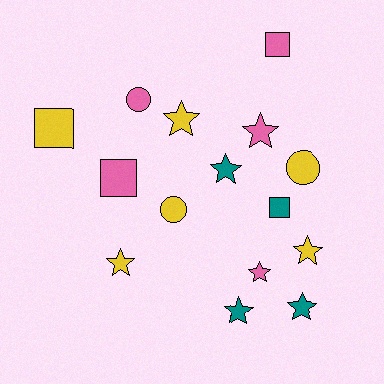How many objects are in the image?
There are 15 objects.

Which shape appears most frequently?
Star, with 8 objects.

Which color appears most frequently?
Yellow, with 6 objects.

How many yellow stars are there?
There are 3 yellow stars.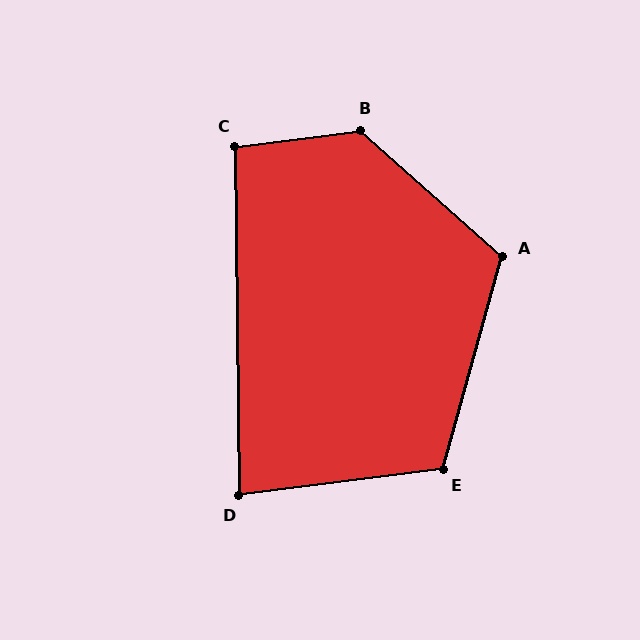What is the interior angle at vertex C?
Approximately 96 degrees (obtuse).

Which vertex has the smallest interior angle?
D, at approximately 83 degrees.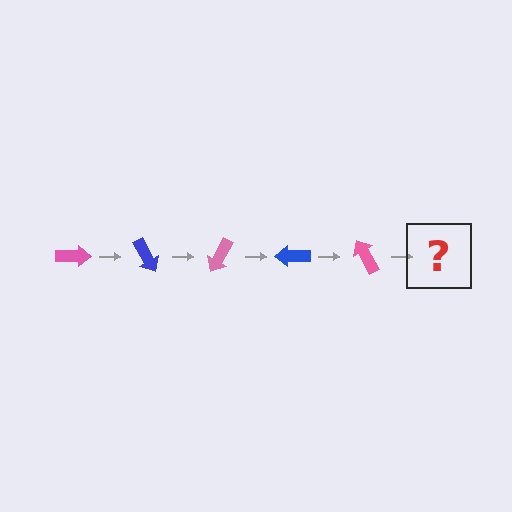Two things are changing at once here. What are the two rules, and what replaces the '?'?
The two rules are that it rotates 60 degrees each step and the color cycles through pink and blue. The '?' should be a blue arrow, rotated 300 degrees from the start.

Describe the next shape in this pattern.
It should be a blue arrow, rotated 300 degrees from the start.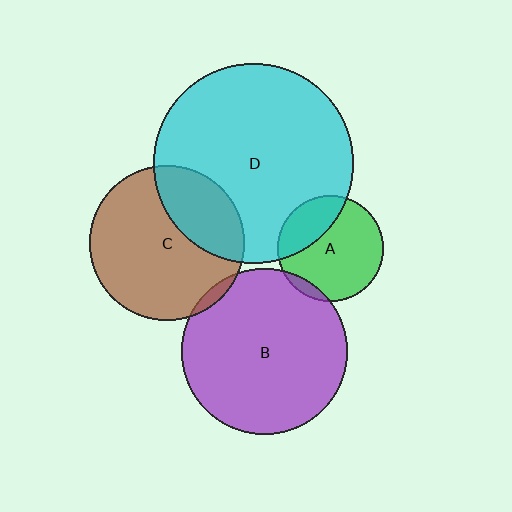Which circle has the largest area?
Circle D (cyan).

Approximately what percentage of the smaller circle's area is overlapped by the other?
Approximately 30%.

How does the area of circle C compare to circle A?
Approximately 2.1 times.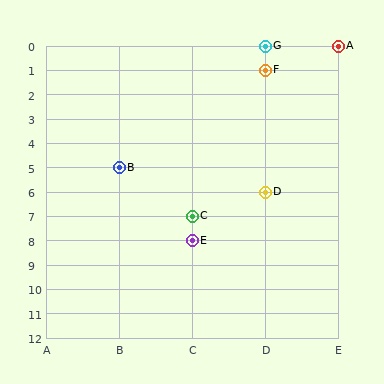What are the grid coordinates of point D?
Point D is at grid coordinates (D, 6).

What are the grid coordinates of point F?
Point F is at grid coordinates (D, 1).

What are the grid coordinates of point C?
Point C is at grid coordinates (C, 7).